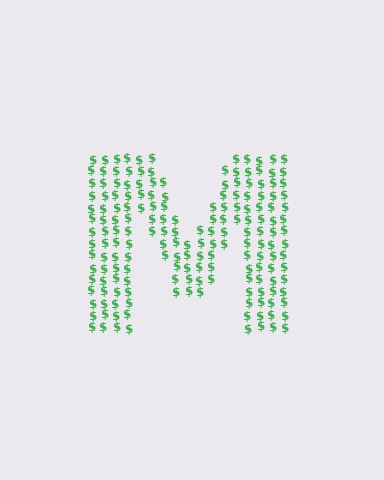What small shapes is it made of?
It is made of small dollar signs.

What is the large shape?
The large shape is the letter M.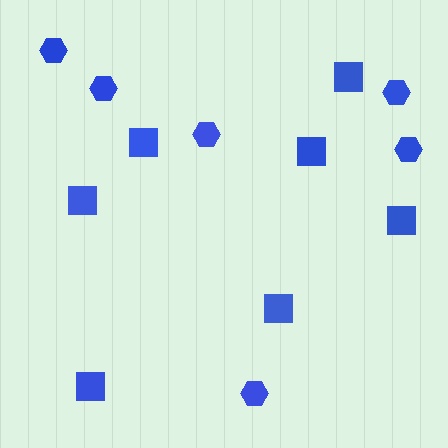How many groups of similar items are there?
There are 2 groups: one group of squares (7) and one group of hexagons (6).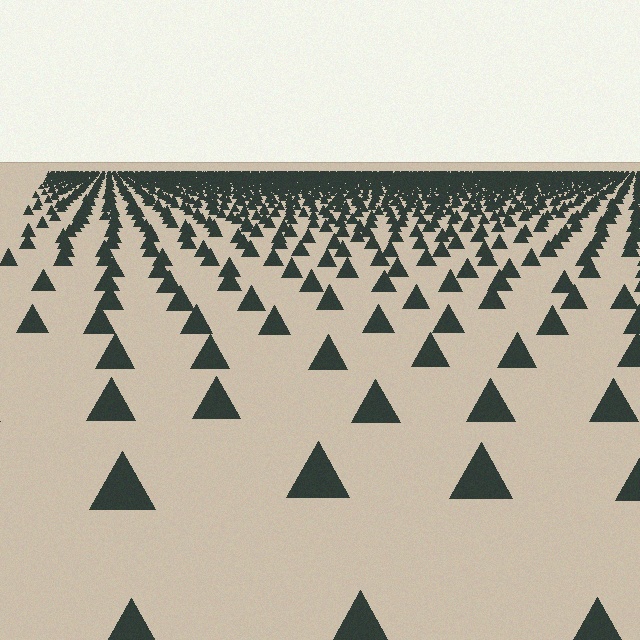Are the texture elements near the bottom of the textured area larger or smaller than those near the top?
Larger. Near the bottom, elements are closer to the viewer and appear at a bigger on-screen size.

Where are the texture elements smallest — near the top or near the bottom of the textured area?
Near the top.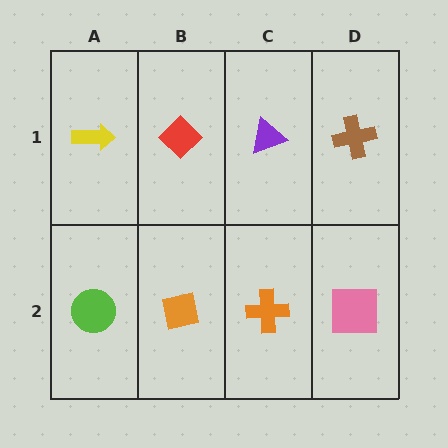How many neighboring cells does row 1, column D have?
2.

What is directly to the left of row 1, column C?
A red diamond.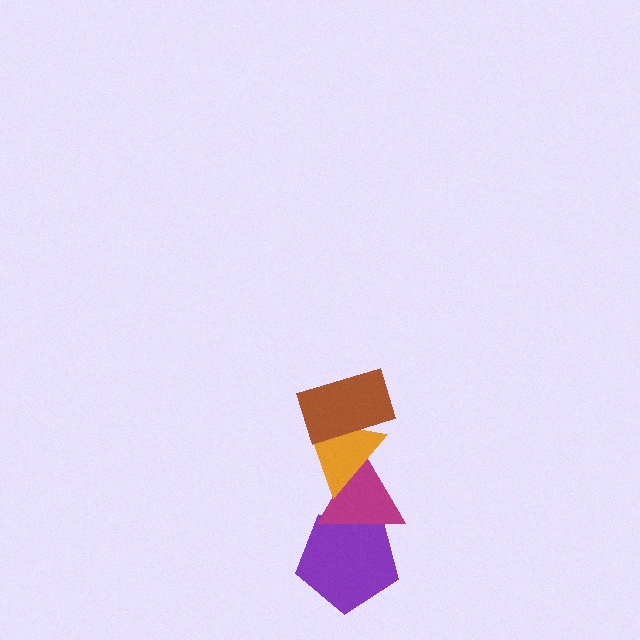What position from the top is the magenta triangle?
The magenta triangle is 3rd from the top.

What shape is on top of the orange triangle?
The brown rectangle is on top of the orange triangle.